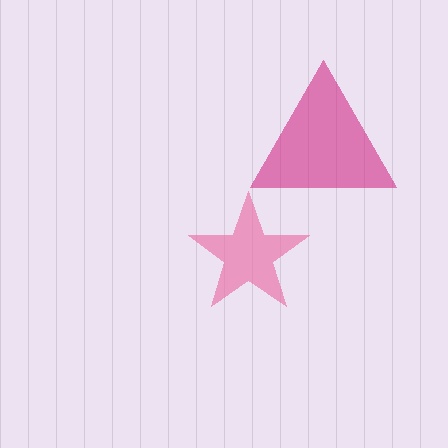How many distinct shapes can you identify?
There are 2 distinct shapes: a pink star, a magenta triangle.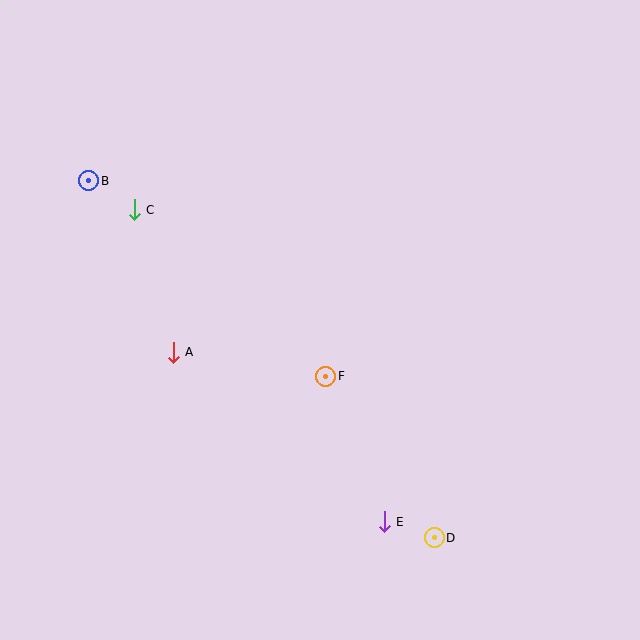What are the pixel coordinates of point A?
Point A is at (173, 352).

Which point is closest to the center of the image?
Point F at (326, 376) is closest to the center.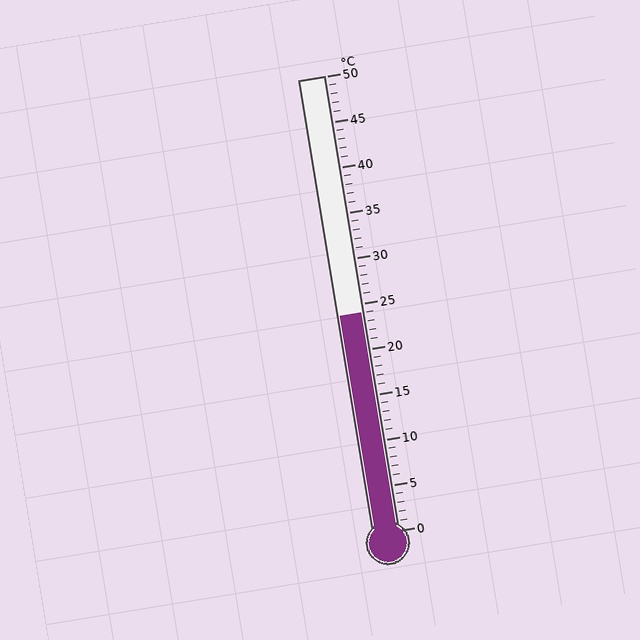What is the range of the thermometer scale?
The thermometer scale ranges from 0°C to 50°C.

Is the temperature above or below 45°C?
The temperature is below 45°C.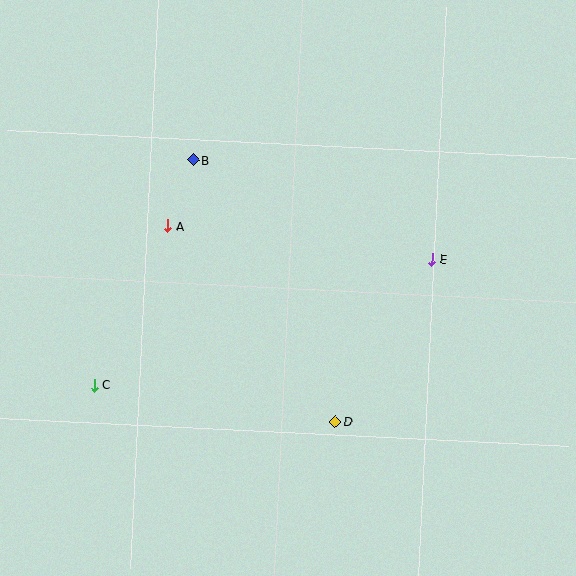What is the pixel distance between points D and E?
The distance between D and E is 189 pixels.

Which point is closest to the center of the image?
Point A at (168, 226) is closest to the center.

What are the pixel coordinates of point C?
Point C is at (94, 385).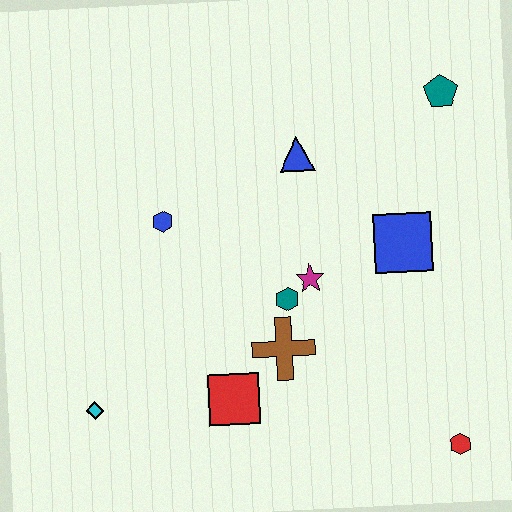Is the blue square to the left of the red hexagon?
Yes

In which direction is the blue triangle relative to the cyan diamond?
The blue triangle is above the cyan diamond.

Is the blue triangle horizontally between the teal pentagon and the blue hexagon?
Yes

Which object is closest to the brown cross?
The teal hexagon is closest to the brown cross.